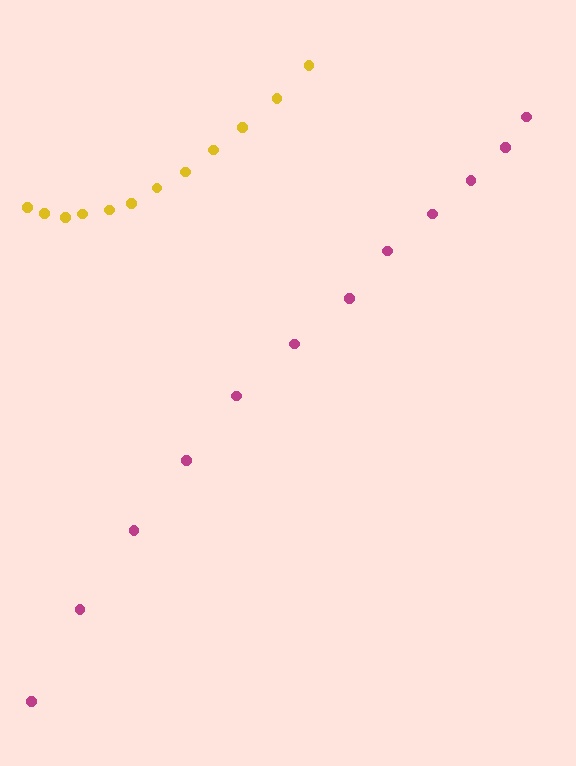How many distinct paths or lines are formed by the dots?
There are 2 distinct paths.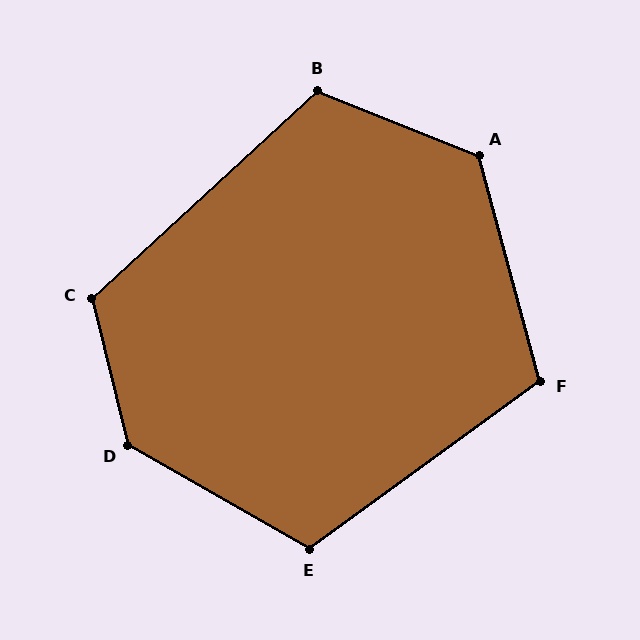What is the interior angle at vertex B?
Approximately 116 degrees (obtuse).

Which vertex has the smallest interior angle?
F, at approximately 111 degrees.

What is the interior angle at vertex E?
Approximately 114 degrees (obtuse).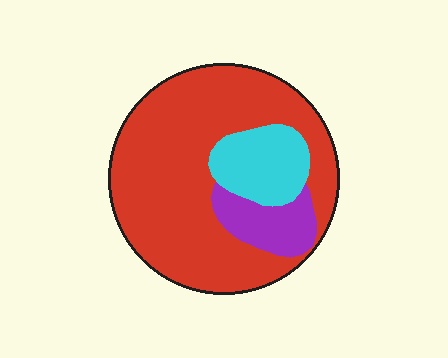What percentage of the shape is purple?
Purple takes up about one eighth (1/8) of the shape.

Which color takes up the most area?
Red, at roughly 75%.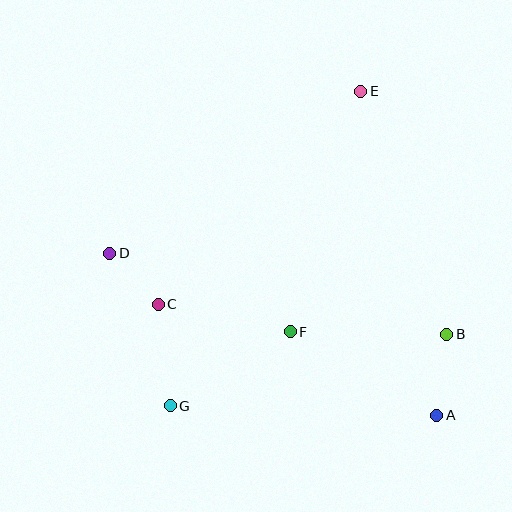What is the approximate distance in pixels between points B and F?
The distance between B and F is approximately 156 pixels.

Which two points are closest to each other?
Points C and D are closest to each other.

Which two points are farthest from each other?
Points E and G are farthest from each other.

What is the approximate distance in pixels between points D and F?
The distance between D and F is approximately 197 pixels.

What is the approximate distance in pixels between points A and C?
The distance between A and C is approximately 300 pixels.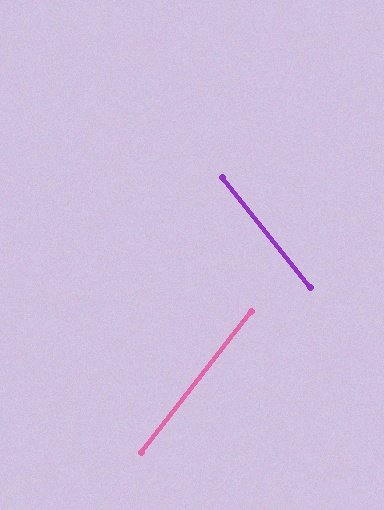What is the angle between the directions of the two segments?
Approximately 77 degrees.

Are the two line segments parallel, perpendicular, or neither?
Neither parallel nor perpendicular — they differ by about 77°.